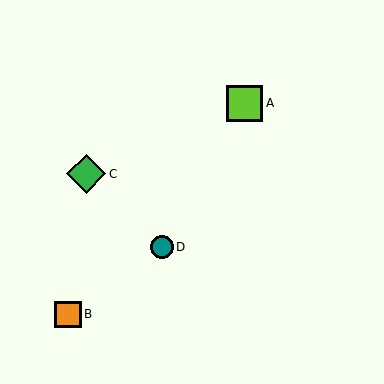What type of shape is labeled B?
Shape B is an orange square.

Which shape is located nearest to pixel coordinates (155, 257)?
The teal circle (labeled D) at (162, 247) is nearest to that location.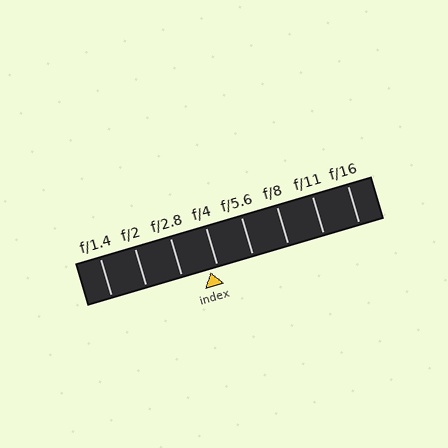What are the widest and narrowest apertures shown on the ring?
The widest aperture shown is f/1.4 and the narrowest is f/16.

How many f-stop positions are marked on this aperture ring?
There are 8 f-stop positions marked.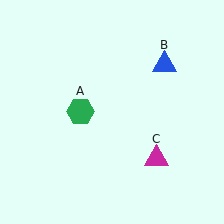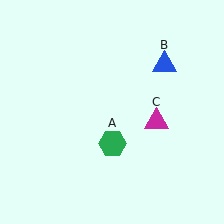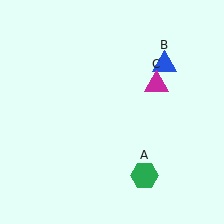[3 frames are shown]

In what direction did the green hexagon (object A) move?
The green hexagon (object A) moved down and to the right.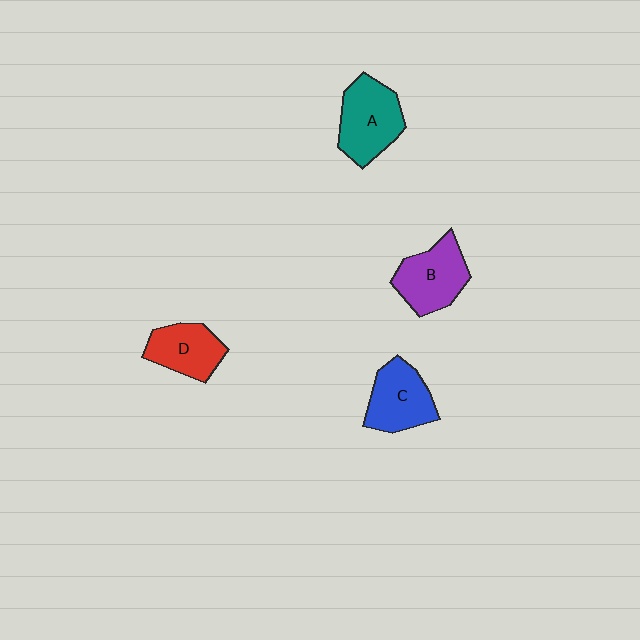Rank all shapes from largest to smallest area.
From largest to smallest: A (teal), B (purple), C (blue), D (red).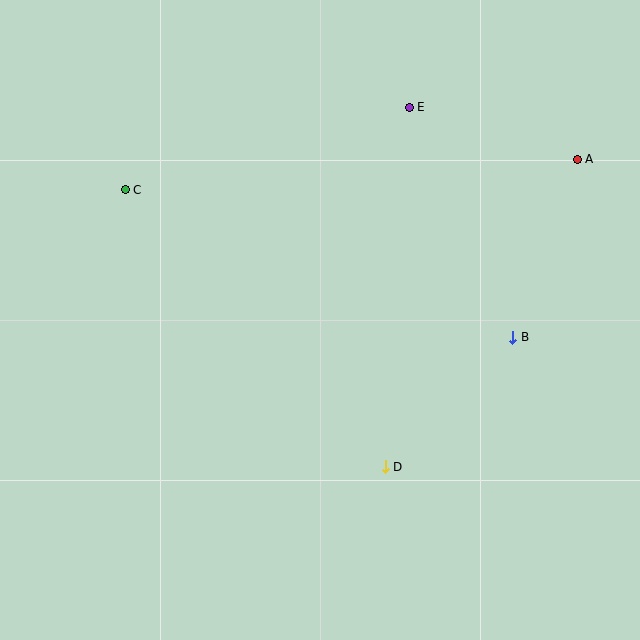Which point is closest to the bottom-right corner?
Point D is closest to the bottom-right corner.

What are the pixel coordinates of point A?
Point A is at (577, 159).